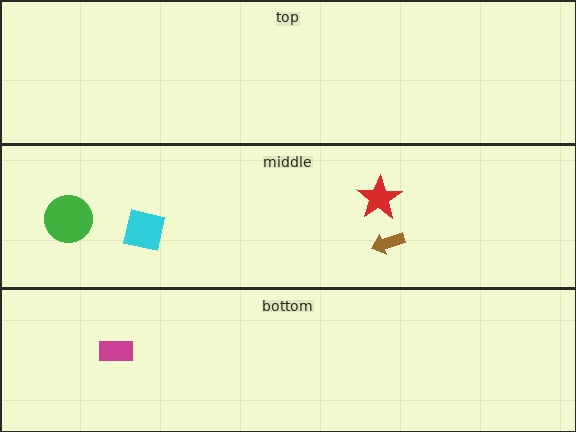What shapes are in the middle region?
The green circle, the brown arrow, the cyan square, the red star.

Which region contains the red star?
The middle region.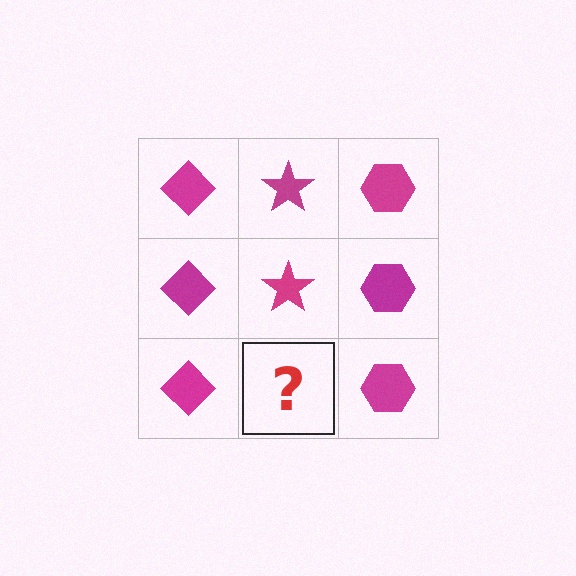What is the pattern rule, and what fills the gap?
The rule is that each column has a consistent shape. The gap should be filled with a magenta star.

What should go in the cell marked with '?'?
The missing cell should contain a magenta star.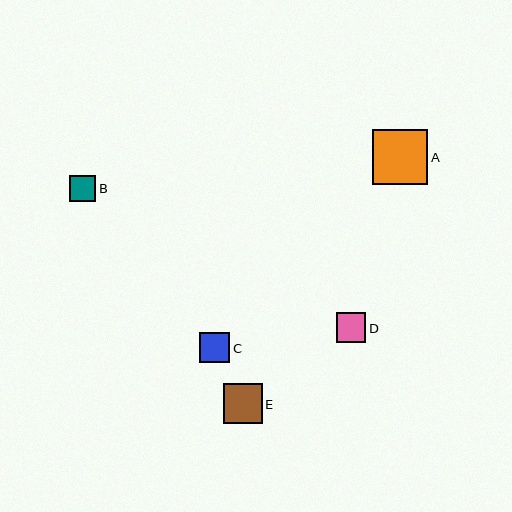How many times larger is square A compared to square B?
Square A is approximately 2.1 times the size of square B.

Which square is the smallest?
Square B is the smallest with a size of approximately 27 pixels.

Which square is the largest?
Square A is the largest with a size of approximately 55 pixels.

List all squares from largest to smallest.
From largest to smallest: A, E, C, D, B.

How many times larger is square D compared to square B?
Square D is approximately 1.1 times the size of square B.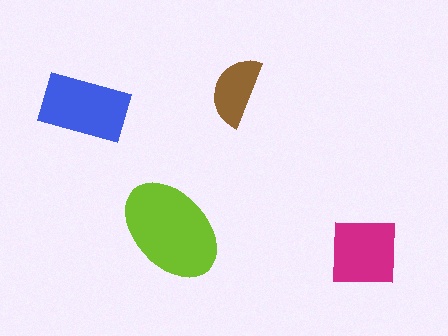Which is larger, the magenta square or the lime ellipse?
The lime ellipse.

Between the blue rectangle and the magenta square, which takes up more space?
The blue rectangle.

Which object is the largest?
The lime ellipse.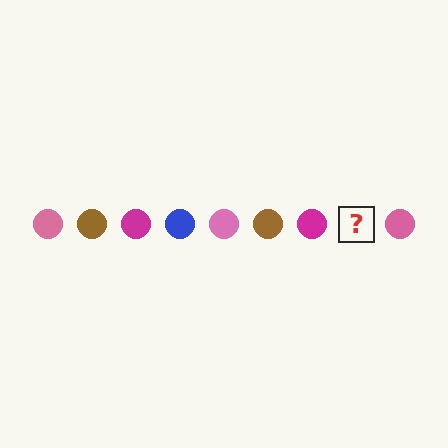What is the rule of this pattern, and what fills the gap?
The rule is that the pattern cycles through pink, brown, magenta, blue circles. The gap should be filled with a blue circle.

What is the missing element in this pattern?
The missing element is a blue circle.